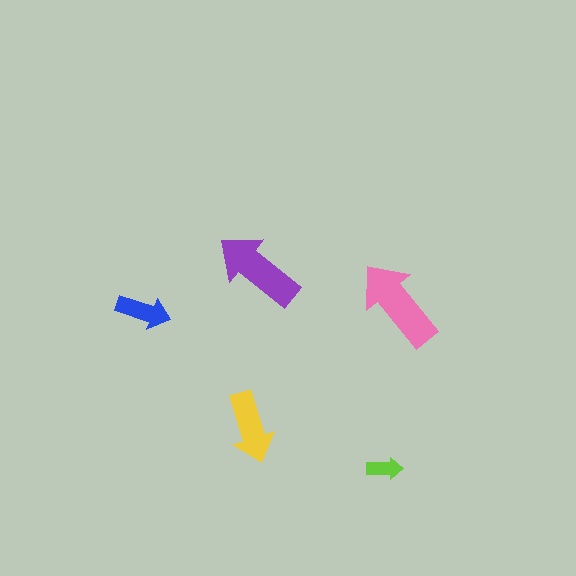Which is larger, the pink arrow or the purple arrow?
The pink one.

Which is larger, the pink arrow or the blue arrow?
The pink one.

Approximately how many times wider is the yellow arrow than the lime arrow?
About 2 times wider.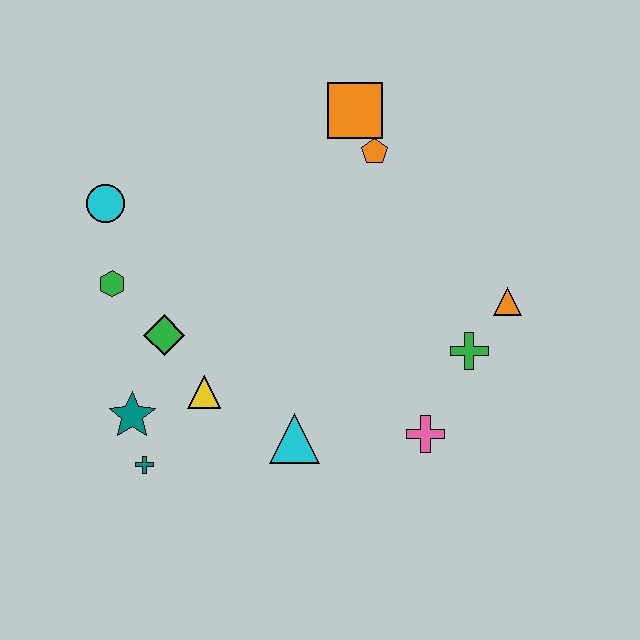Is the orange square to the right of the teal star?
Yes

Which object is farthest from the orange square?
The teal cross is farthest from the orange square.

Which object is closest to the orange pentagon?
The orange square is closest to the orange pentagon.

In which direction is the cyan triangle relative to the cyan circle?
The cyan triangle is below the cyan circle.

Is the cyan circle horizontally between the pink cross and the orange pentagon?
No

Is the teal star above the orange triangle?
No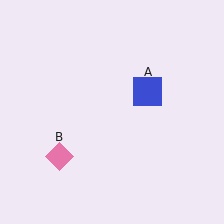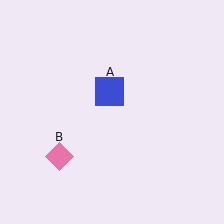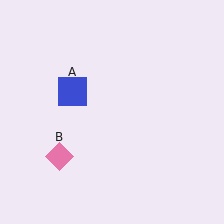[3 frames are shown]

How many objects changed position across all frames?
1 object changed position: blue square (object A).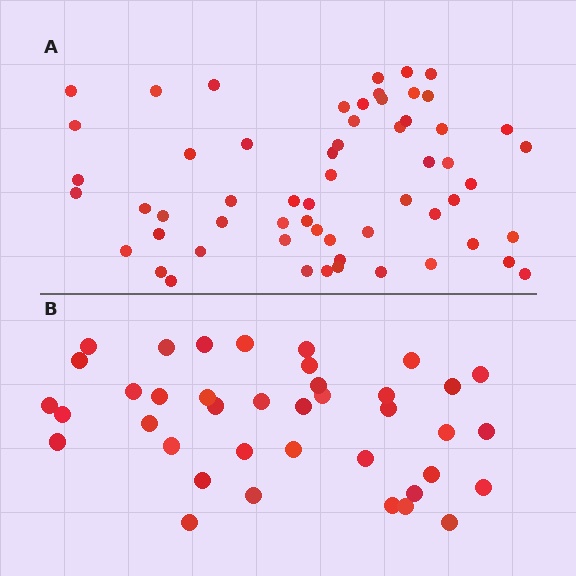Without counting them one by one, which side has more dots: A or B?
Region A (the top region) has more dots.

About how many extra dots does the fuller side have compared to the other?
Region A has approximately 20 more dots than region B.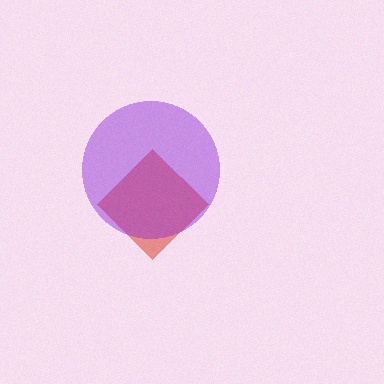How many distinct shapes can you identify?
There are 2 distinct shapes: a red diamond, a purple circle.